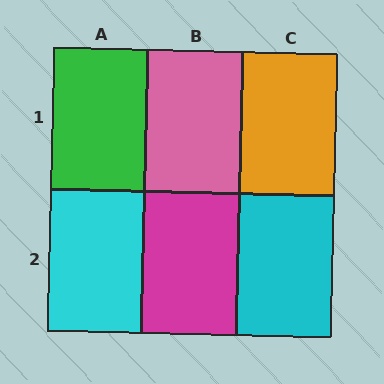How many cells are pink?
1 cell is pink.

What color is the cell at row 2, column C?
Cyan.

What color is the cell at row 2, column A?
Cyan.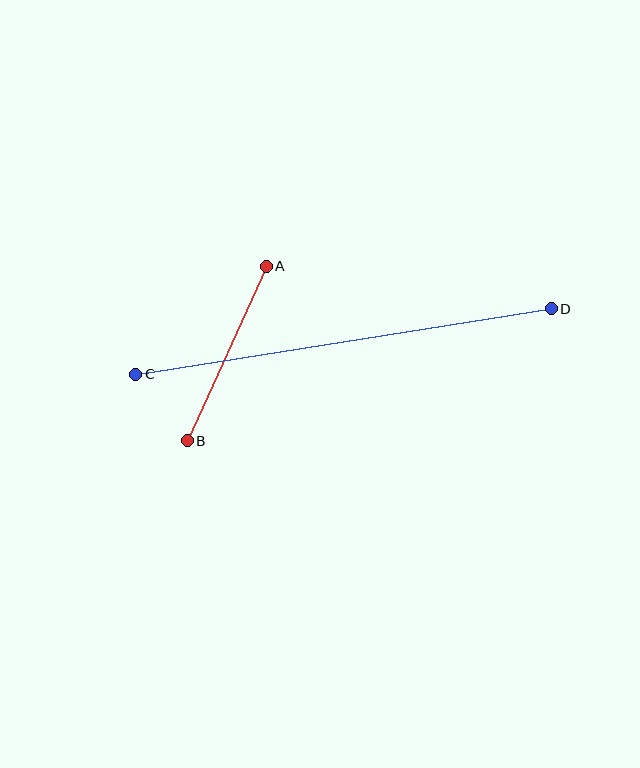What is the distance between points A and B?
The distance is approximately 192 pixels.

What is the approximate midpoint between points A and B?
The midpoint is at approximately (227, 353) pixels.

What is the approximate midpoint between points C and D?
The midpoint is at approximately (343, 342) pixels.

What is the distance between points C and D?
The distance is approximately 421 pixels.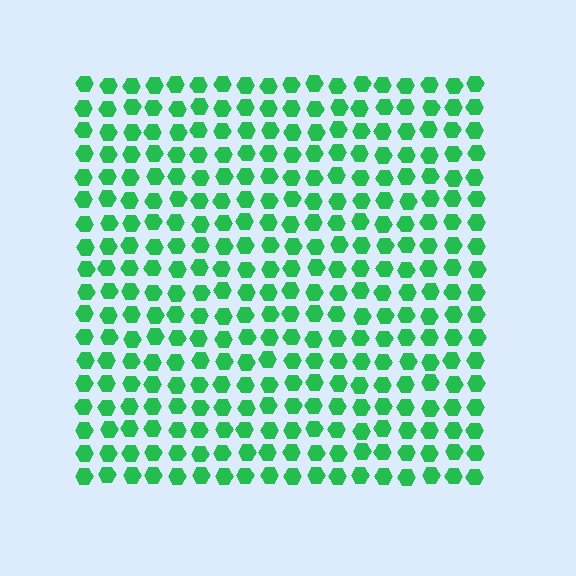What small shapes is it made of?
It is made of small hexagons.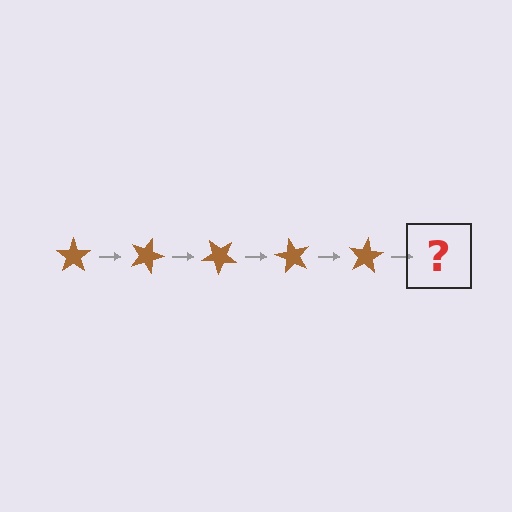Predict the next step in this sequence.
The next step is a brown star rotated 100 degrees.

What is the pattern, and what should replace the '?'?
The pattern is that the star rotates 20 degrees each step. The '?' should be a brown star rotated 100 degrees.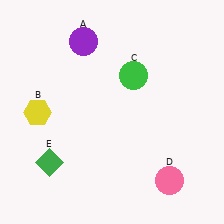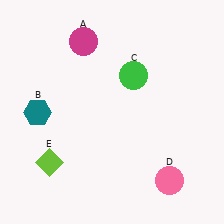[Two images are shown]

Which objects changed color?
A changed from purple to magenta. B changed from yellow to teal. E changed from green to lime.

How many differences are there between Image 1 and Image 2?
There are 3 differences between the two images.